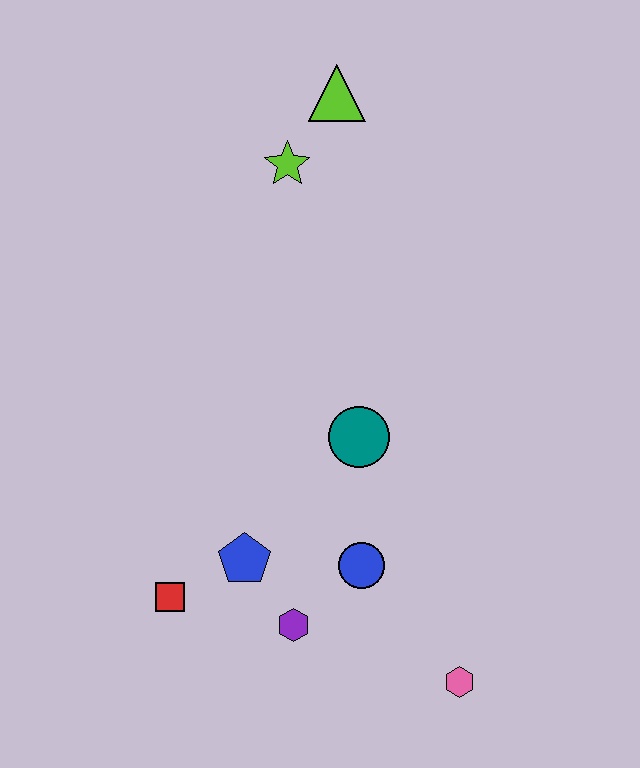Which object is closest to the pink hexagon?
The blue circle is closest to the pink hexagon.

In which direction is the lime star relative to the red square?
The lime star is above the red square.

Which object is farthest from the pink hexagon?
The lime triangle is farthest from the pink hexagon.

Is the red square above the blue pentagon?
No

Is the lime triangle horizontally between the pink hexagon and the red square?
Yes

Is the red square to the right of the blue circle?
No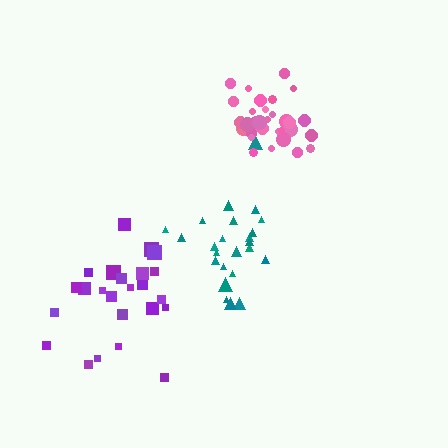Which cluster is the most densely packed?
Pink.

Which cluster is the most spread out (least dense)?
Purple.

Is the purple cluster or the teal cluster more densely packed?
Teal.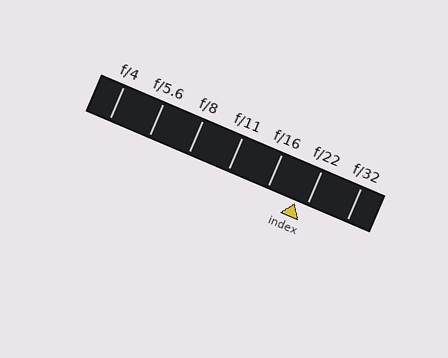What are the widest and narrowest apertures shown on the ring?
The widest aperture shown is f/4 and the narrowest is f/32.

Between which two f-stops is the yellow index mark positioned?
The index mark is between f/16 and f/22.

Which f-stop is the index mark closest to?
The index mark is closest to f/22.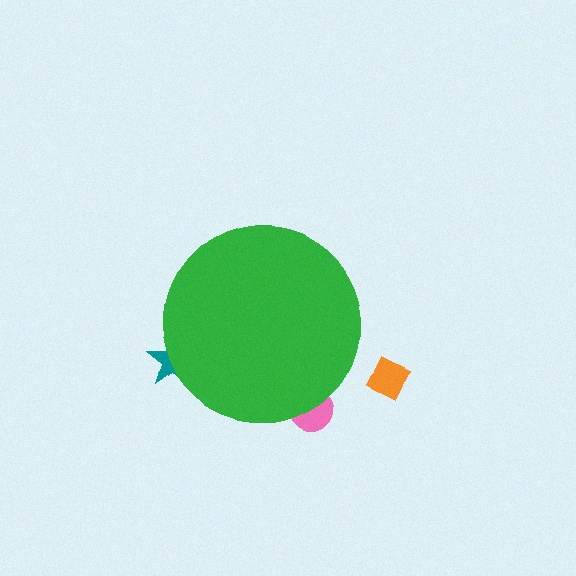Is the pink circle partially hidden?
Yes, the pink circle is partially hidden behind the green circle.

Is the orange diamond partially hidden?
No, the orange diamond is fully visible.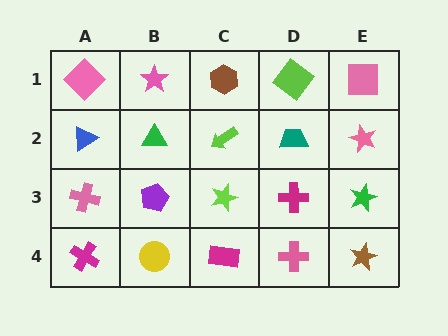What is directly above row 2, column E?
A pink square.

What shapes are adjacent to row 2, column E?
A pink square (row 1, column E), a green star (row 3, column E), a teal trapezoid (row 2, column D).